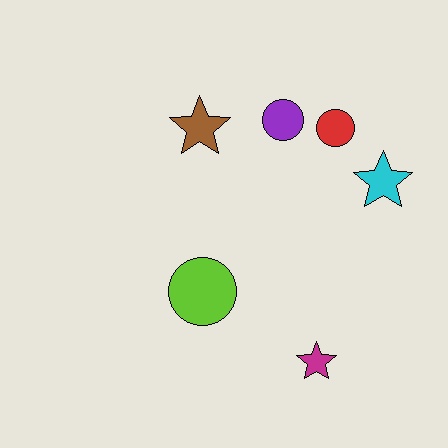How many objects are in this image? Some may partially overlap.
There are 6 objects.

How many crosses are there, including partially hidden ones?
There are no crosses.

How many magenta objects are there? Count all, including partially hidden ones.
There is 1 magenta object.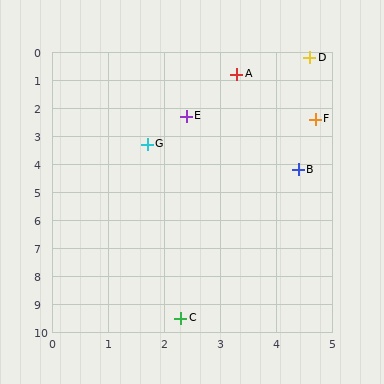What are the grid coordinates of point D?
Point D is at approximately (4.6, 0.2).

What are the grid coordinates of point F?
Point F is at approximately (4.7, 2.4).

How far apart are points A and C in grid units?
Points A and C are about 8.8 grid units apart.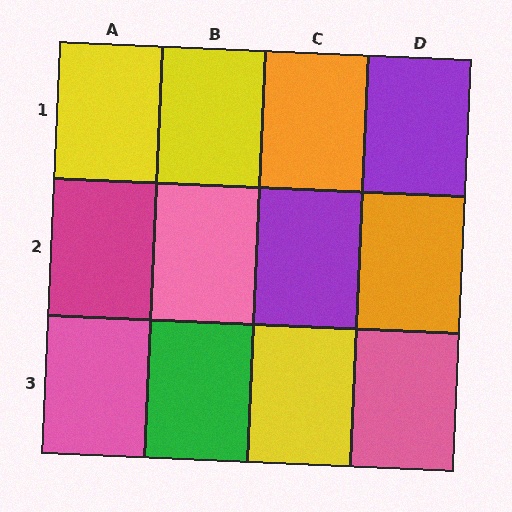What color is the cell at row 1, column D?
Purple.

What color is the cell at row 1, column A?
Yellow.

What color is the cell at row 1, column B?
Yellow.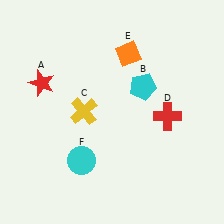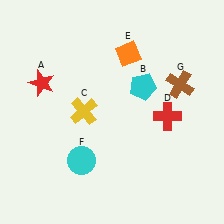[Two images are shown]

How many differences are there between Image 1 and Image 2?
There is 1 difference between the two images.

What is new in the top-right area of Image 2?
A brown cross (G) was added in the top-right area of Image 2.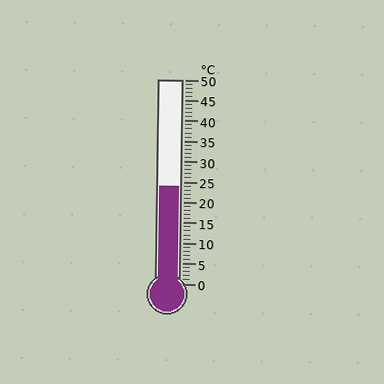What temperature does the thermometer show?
The thermometer shows approximately 24°C.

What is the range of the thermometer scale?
The thermometer scale ranges from 0°C to 50°C.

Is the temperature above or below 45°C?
The temperature is below 45°C.